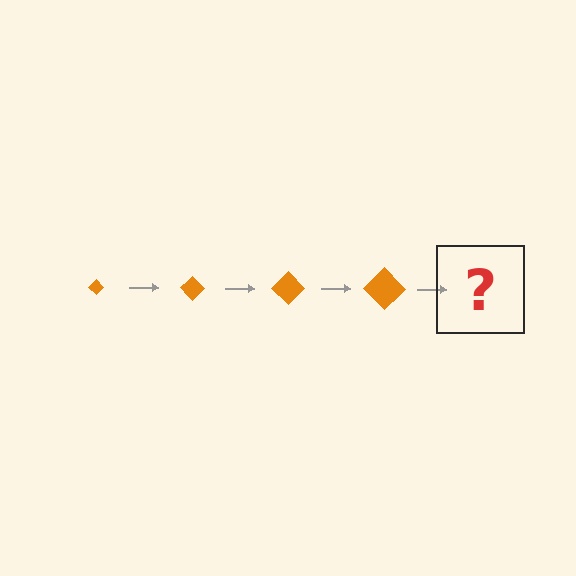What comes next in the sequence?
The next element should be an orange diamond, larger than the previous one.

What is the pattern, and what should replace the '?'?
The pattern is that the diamond gets progressively larger each step. The '?' should be an orange diamond, larger than the previous one.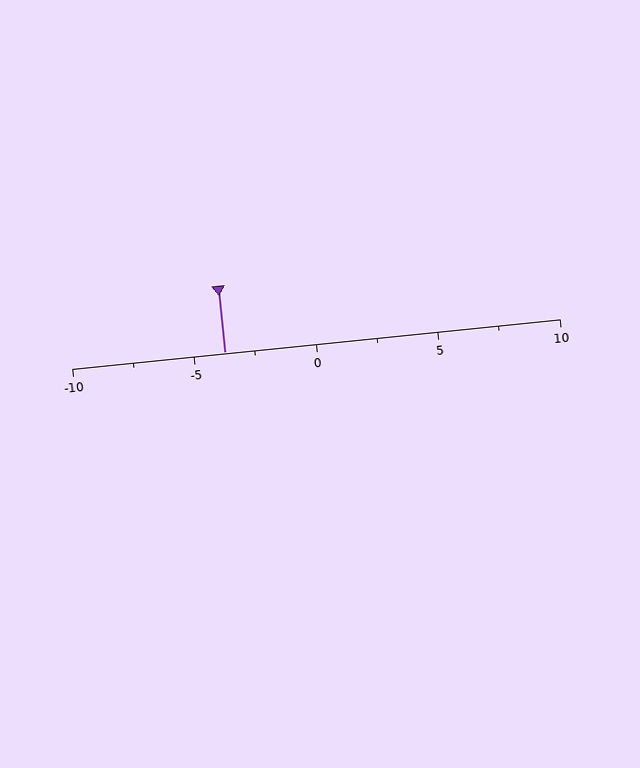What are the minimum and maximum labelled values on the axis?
The axis runs from -10 to 10.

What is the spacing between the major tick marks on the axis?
The major ticks are spaced 5 apart.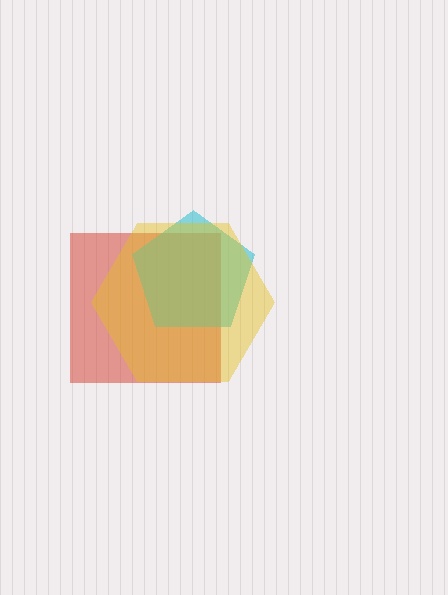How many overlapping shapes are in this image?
There are 3 overlapping shapes in the image.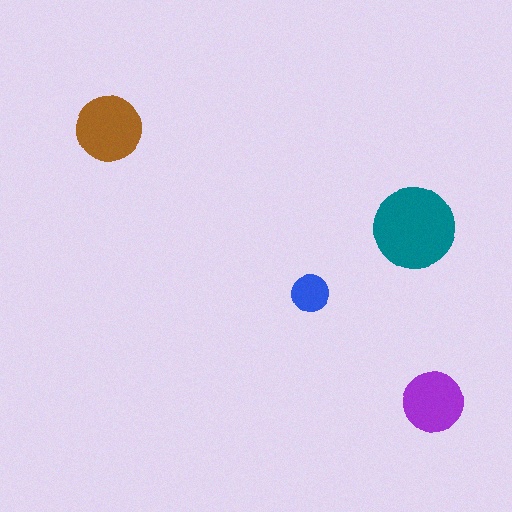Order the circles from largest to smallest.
the teal one, the brown one, the purple one, the blue one.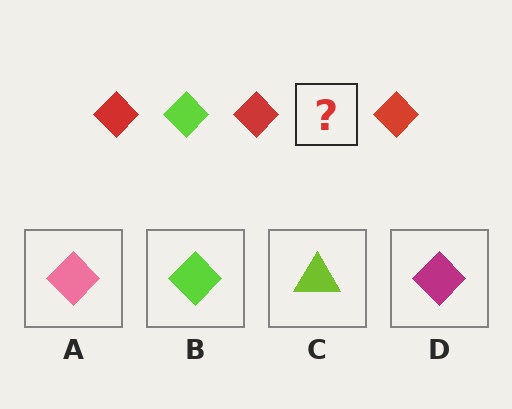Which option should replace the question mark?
Option B.